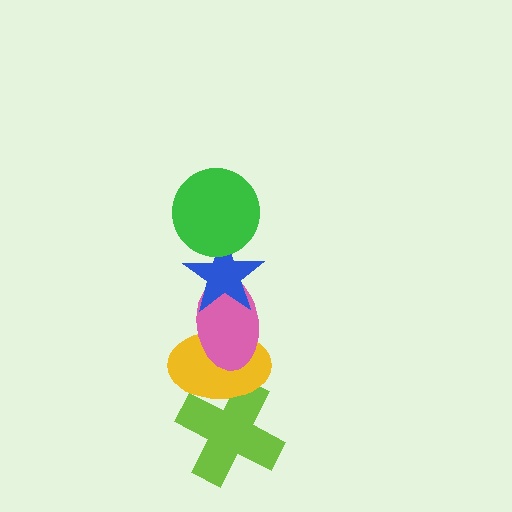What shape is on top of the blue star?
The green circle is on top of the blue star.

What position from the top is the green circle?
The green circle is 1st from the top.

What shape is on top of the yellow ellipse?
The pink ellipse is on top of the yellow ellipse.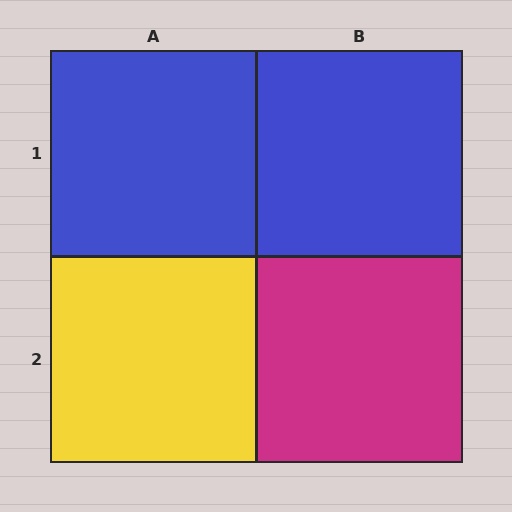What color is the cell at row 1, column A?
Blue.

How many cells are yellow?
1 cell is yellow.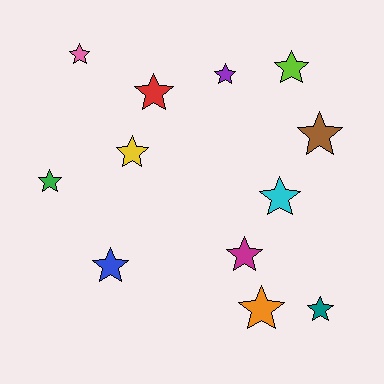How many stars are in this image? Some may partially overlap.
There are 12 stars.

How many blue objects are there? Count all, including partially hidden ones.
There is 1 blue object.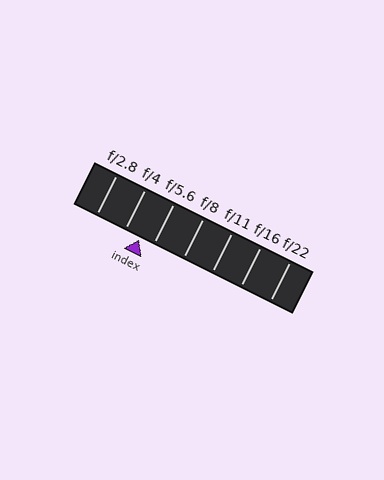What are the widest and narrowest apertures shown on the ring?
The widest aperture shown is f/2.8 and the narrowest is f/22.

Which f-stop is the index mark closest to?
The index mark is closest to f/5.6.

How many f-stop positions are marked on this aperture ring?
There are 7 f-stop positions marked.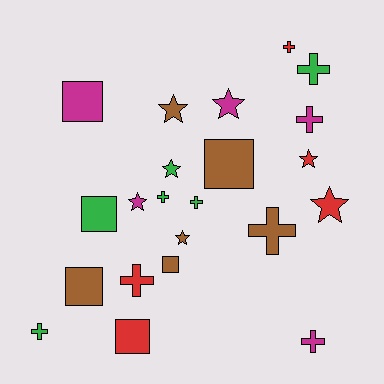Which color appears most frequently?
Brown, with 6 objects.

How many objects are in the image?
There are 22 objects.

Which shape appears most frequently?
Cross, with 9 objects.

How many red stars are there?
There are 2 red stars.